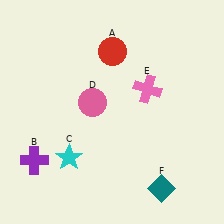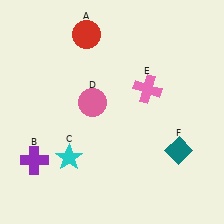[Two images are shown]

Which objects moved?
The objects that moved are: the red circle (A), the teal diamond (F).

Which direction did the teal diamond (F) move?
The teal diamond (F) moved up.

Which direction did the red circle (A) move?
The red circle (A) moved left.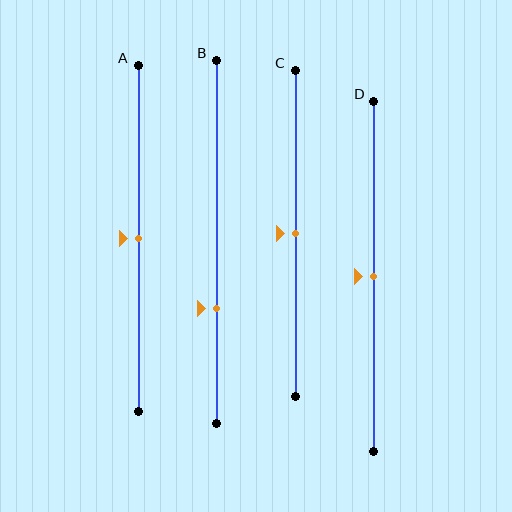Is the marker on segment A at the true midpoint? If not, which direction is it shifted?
Yes, the marker on segment A is at the true midpoint.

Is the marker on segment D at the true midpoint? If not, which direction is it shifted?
Yes, the marker on segment D is at the true midpoint.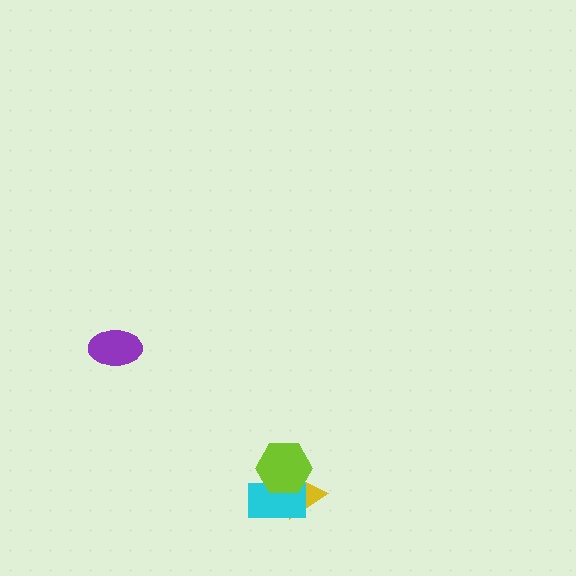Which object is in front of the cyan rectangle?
The lime hexagon is in front of the cyan rectangle.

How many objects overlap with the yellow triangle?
2 objects overlap with the yellow triangle.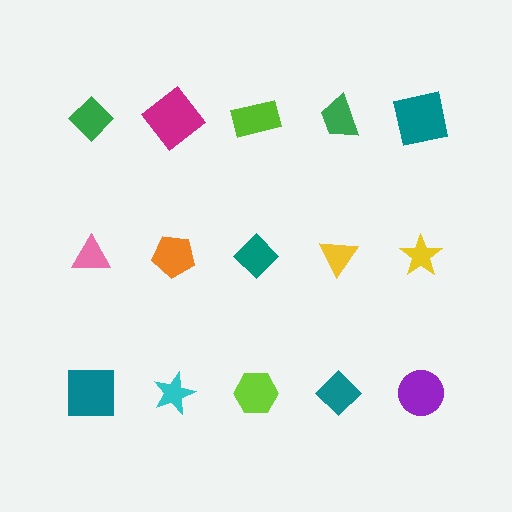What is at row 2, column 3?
A teal diamond.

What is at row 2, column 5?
A yellow star.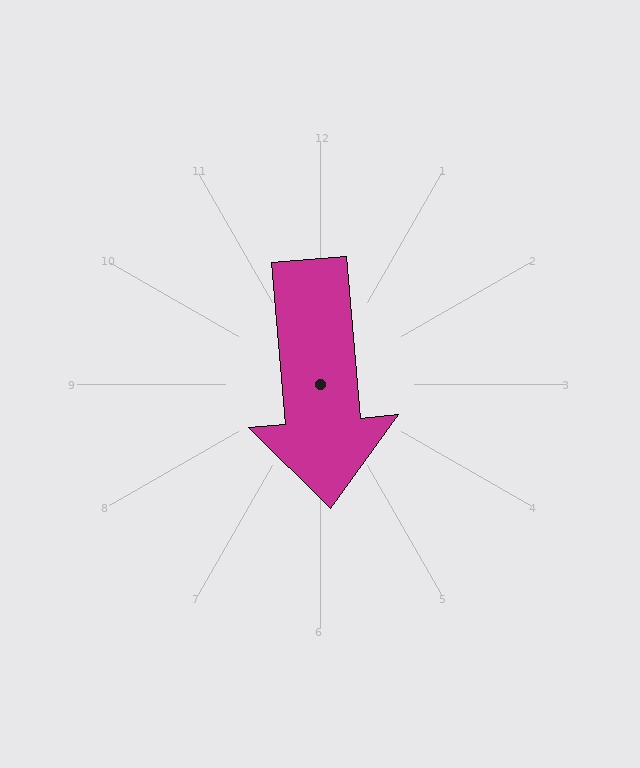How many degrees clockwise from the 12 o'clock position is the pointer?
Approximately 175 degrees.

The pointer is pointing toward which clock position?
Roughly 6 o'clock.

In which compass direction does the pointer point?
South.